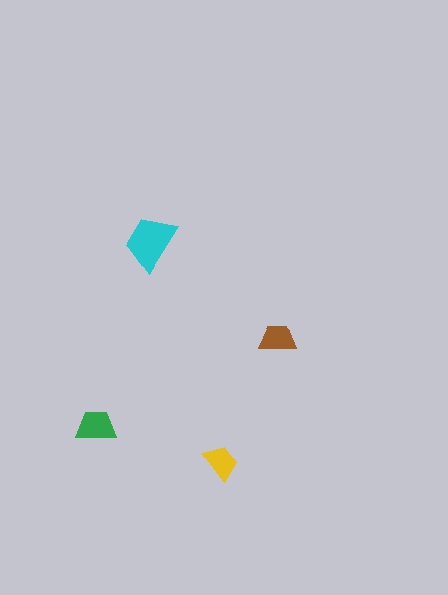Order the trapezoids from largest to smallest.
the cyan one, the green one, the brown one, the yellow one.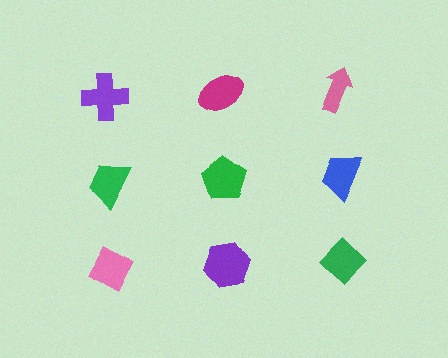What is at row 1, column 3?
A pink arrow.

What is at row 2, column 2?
A green pentagon.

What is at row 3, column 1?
A pink diamond.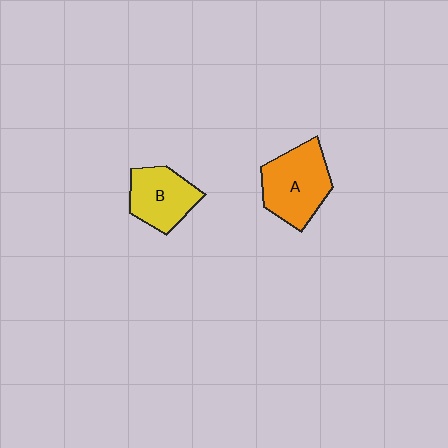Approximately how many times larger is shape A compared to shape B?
Approximately 1.3 times.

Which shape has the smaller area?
Shape B (yellow).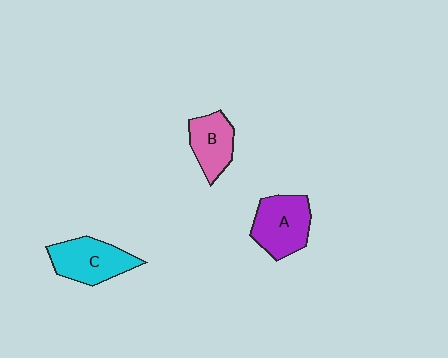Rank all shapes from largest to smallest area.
From largest to smallest: A (purple), C (cyan), B (pink).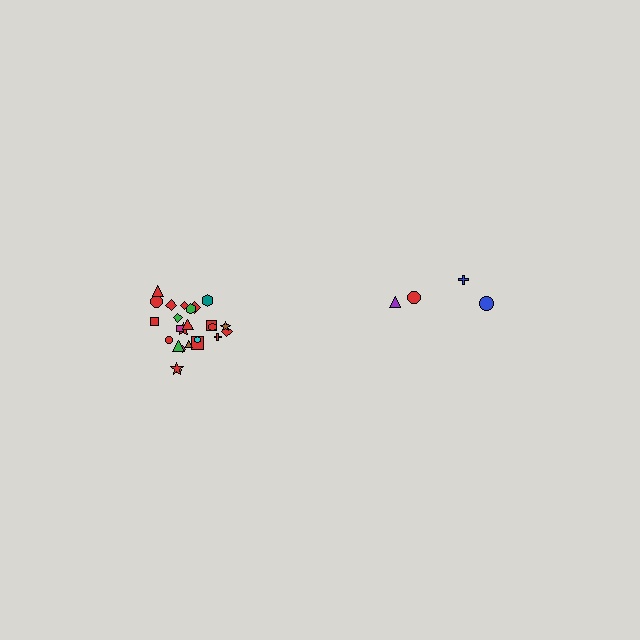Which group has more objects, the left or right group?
The left group.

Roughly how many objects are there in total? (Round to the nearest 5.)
Roughly 30 objects in total.